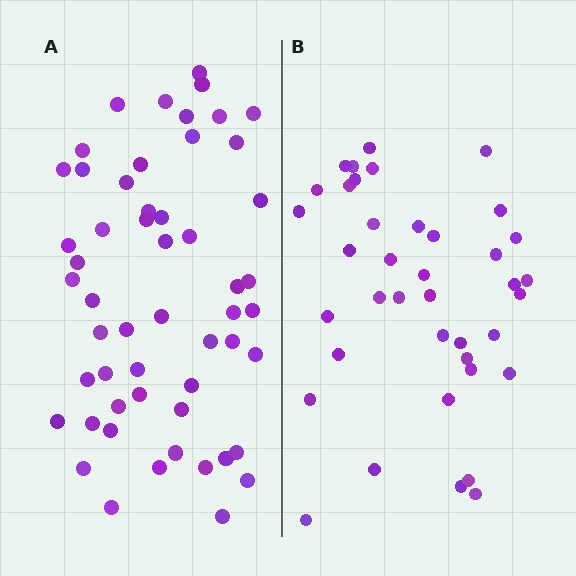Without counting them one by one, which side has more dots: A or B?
Region A (the left region) has more dots.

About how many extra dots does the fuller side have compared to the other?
Region A has approximately 15 more dots than region B.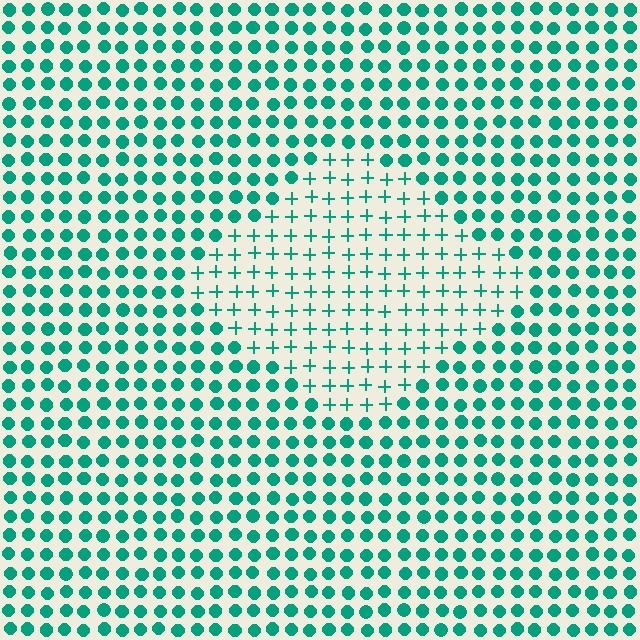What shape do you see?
I see a diamond.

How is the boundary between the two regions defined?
The boundary is defined by a change in element shape: plus signs inside vs. circles outside. All elements share the same color and spacing.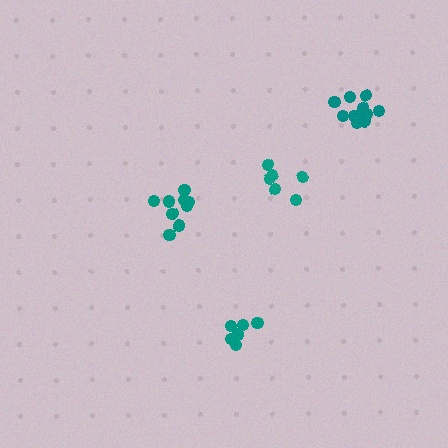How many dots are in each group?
Group 1: 6 dots, Group 2: 11 dots, Group 3: 6 dots, Group 4: 9 dots (32 total).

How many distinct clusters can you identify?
There are 4 distinct clusters.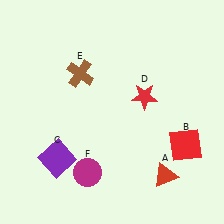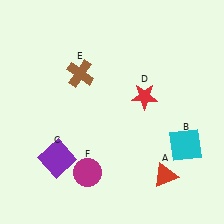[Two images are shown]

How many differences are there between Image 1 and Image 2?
There is 1 difference between the two images.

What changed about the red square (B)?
In Image 1, B is red. In Image 2, it changed to cyan.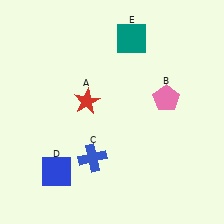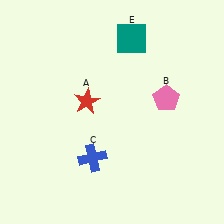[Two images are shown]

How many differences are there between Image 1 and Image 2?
There is 1 difference between the two images.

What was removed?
The blue square (D) was removed in Image 2.